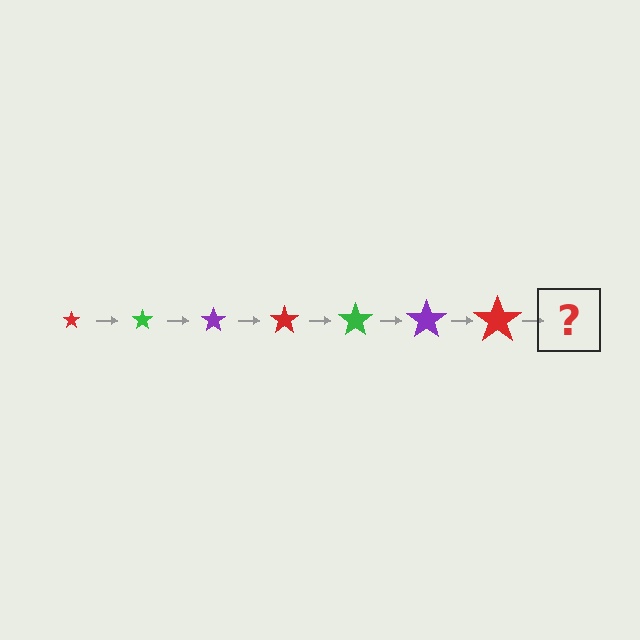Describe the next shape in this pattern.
It should be a green star, larger than the previous one.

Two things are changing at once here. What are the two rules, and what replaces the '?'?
The two rules are that the star grows larger each step and the color cycles through red, green, and purple. The '?' should be a green star, larger than the previous one.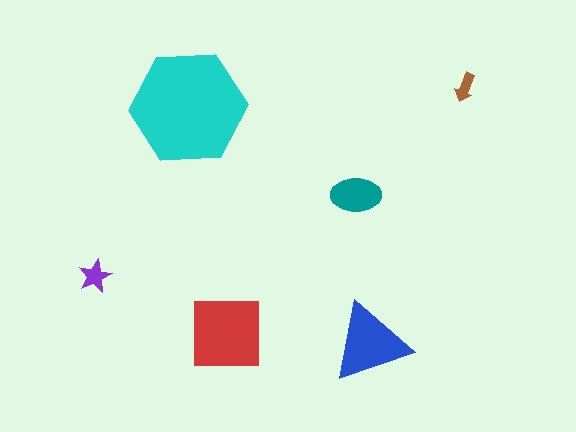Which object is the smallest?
The brown arrow.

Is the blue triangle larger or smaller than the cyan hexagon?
Smaller.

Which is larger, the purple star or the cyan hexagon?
The cyan hexagon.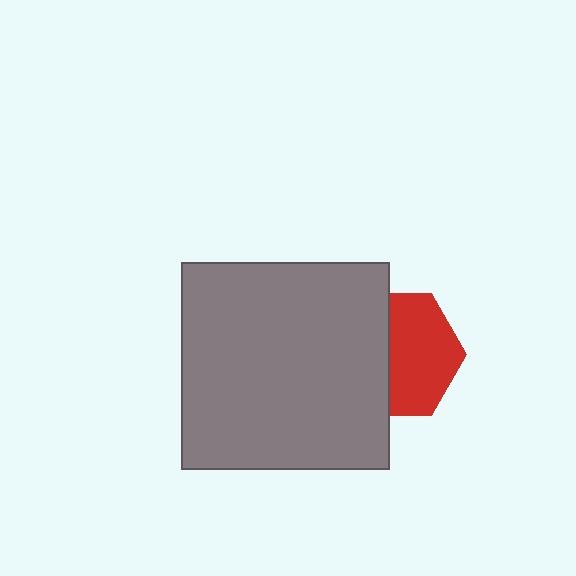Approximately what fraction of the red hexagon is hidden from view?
Roughly 44% of the red hexagon is hidden behind the gray square.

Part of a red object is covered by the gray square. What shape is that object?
It is a hexagon.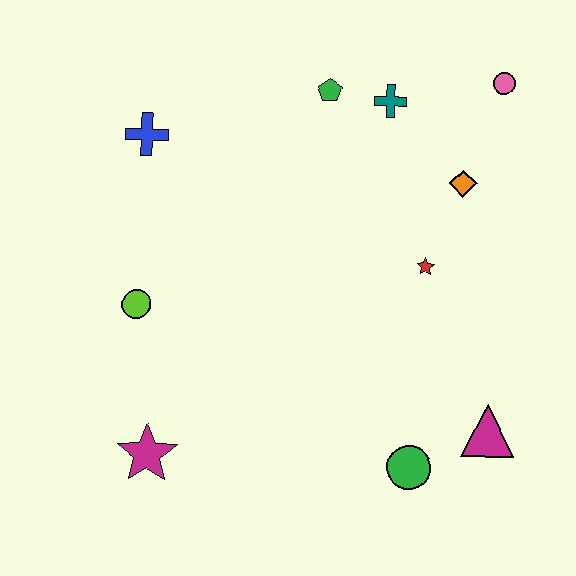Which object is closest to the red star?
The orange diamond is closest to the red star.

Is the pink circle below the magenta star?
No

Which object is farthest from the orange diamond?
The magenta star is farthest from the orange diamond.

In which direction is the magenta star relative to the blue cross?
The magenta star is below the blue cross.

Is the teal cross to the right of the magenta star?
Yes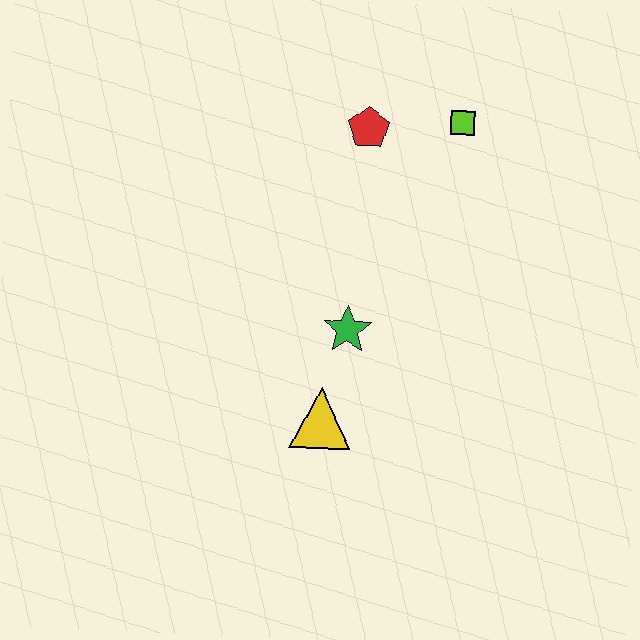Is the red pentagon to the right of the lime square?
No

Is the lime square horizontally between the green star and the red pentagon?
No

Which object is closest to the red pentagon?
The lime square is closest to the red pentagon.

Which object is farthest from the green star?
The lime square is farthest from the green star.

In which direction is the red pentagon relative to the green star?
The red pentagon is above the green star.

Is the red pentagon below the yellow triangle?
No